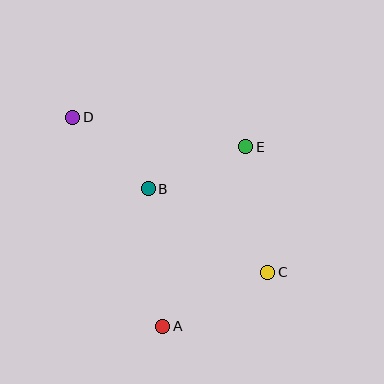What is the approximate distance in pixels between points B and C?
The distance between B and C is approximately 146 pixels.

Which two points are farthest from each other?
Points C and D are farthest from each other.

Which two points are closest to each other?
Points B and D are closest to each other.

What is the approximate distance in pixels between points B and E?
The distance between B and E is approximately 106 pixels.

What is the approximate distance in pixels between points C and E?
The distance between C and E is approximately 127 pixels.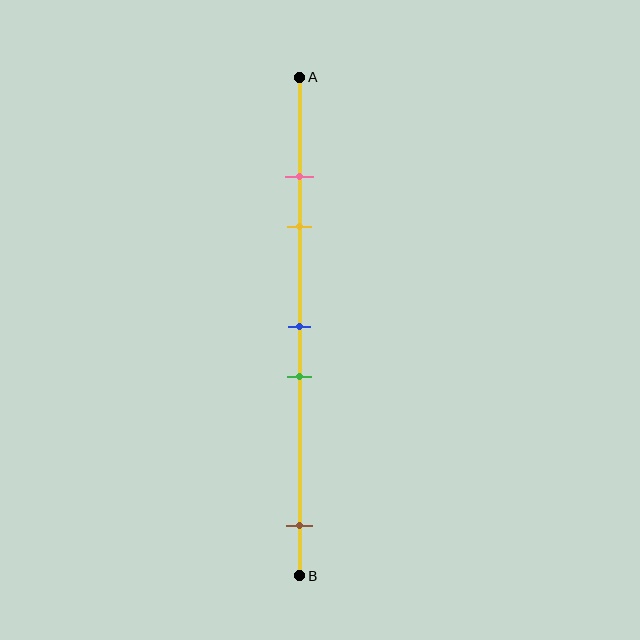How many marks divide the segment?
There are 5 marks dividing the segment.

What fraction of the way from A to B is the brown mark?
The brown mark is approximately 90% (0.9) of the way from A to B.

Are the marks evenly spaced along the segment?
No, the marks are not evenly spaced.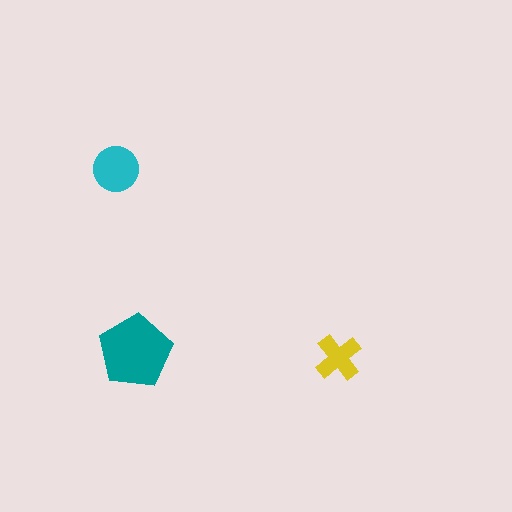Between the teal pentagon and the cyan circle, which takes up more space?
The teal pentagon.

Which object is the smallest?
The yellow cross.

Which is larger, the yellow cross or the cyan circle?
The cyan circle.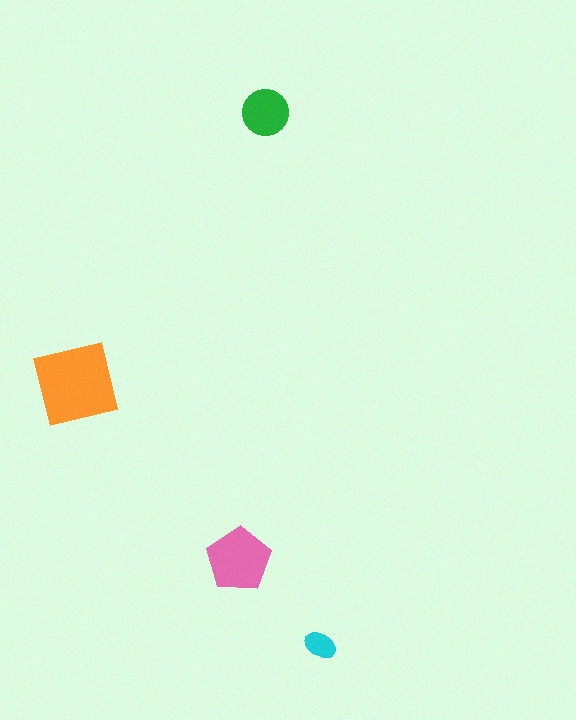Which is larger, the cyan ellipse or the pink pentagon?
The pink pentagon.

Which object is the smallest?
The cyan ellipse.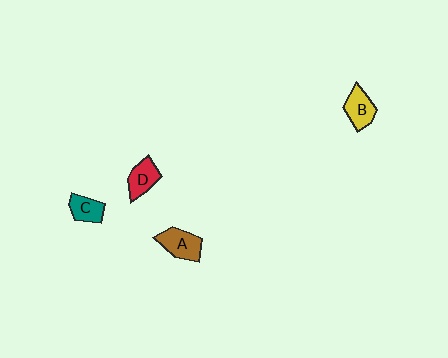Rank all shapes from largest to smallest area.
From largest to smallest: A (brown), B (yellow), D (red), C (teal).